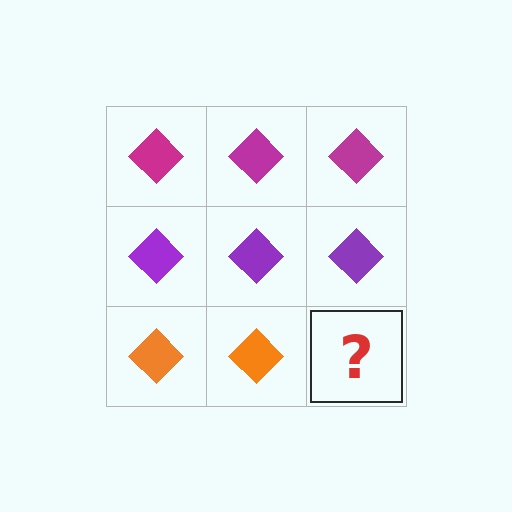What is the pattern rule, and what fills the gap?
The rule is that each row has a consistent color. The gap should be filled with an orange diamond.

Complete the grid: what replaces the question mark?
The question mark should be replaced with an orange diamond.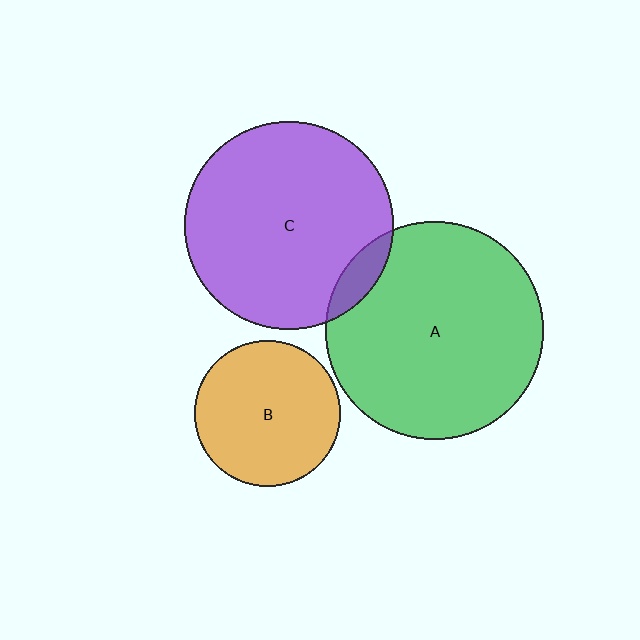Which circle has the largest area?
Circle A (green).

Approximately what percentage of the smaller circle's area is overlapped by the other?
Approximately 10%.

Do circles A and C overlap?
Yes.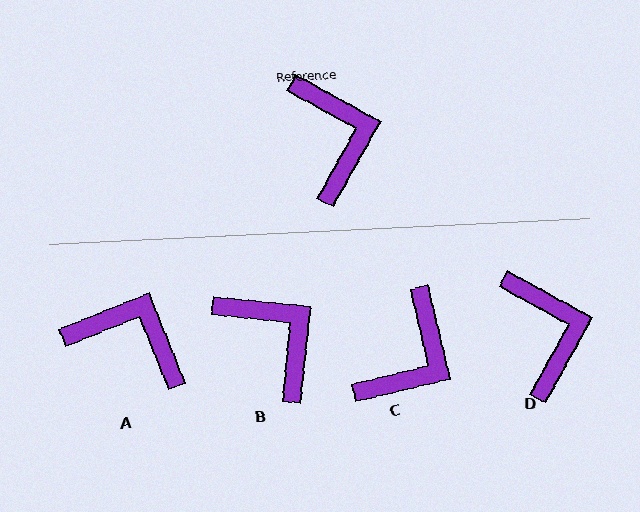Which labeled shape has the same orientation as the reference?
D.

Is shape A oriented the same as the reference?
No, it is off by about 51 degrees.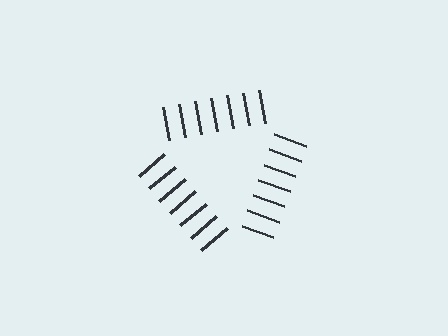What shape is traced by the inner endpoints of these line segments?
An illusory triangle — the line segments terminate on its edges but no continuous stroke is drawn.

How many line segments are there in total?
21 — 7 along each of the 3 edges.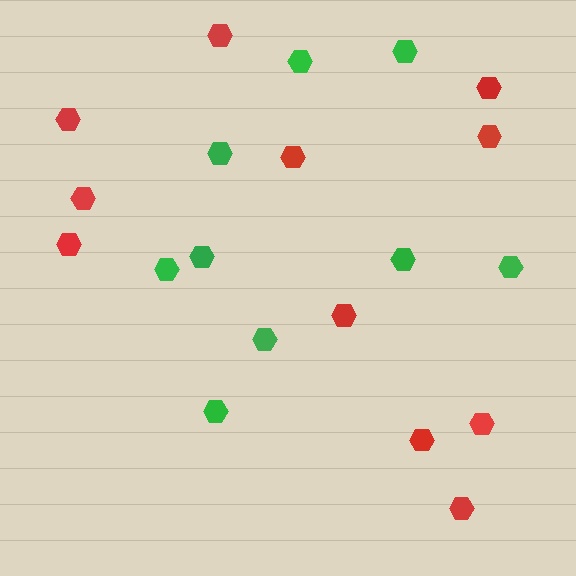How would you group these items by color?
There are 2 groups: one group of red hexagons (11) and one group of green hexagons (9).